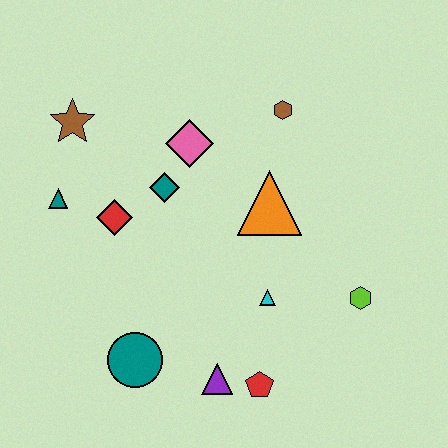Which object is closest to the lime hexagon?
The cyan triangle is closest to the lime hexagon.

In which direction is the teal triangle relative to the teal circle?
The teal triangle is above the teal circle.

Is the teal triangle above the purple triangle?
Yes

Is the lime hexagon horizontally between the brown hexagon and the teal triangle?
No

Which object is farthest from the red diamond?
The lime hexagon is farthest from the red diamond.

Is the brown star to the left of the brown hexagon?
Yes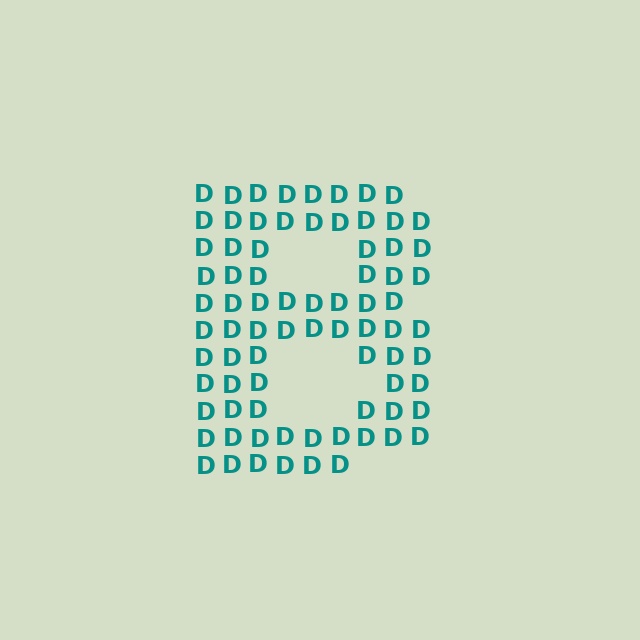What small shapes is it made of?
It is made of small letter D's.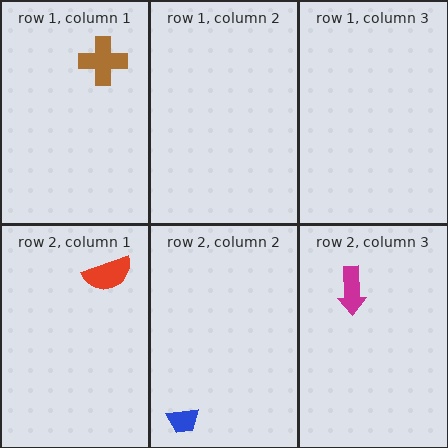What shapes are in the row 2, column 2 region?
The blue trapezoid.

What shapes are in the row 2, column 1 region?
The red semicircle.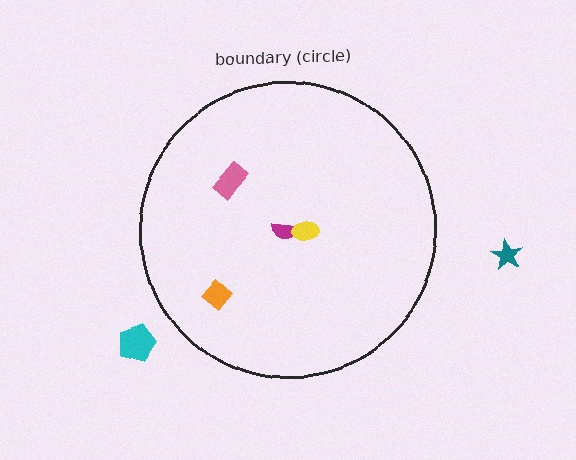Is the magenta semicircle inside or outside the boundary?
Inside.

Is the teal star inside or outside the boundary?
Outside.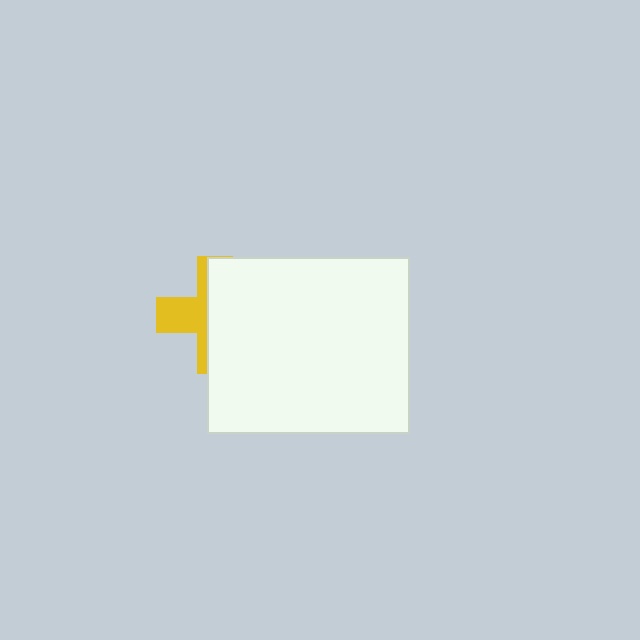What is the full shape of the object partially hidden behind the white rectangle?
The partially hidden object is a yellow cross.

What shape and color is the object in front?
The object in front is a white rectangle.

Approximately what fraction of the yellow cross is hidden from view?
Roughly 62% of the yellow cross is hidden behind the white rectangle.